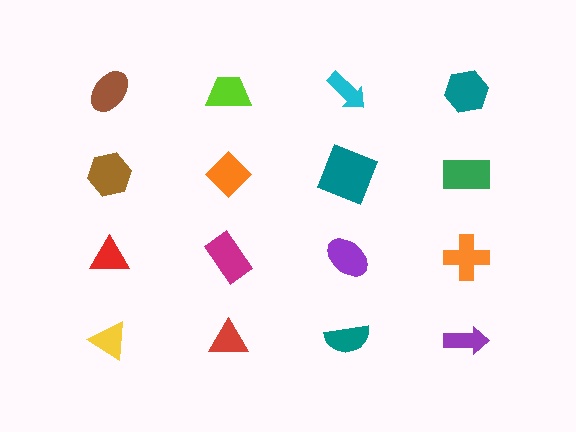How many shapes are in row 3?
4 shapes.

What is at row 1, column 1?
A brown ellipse.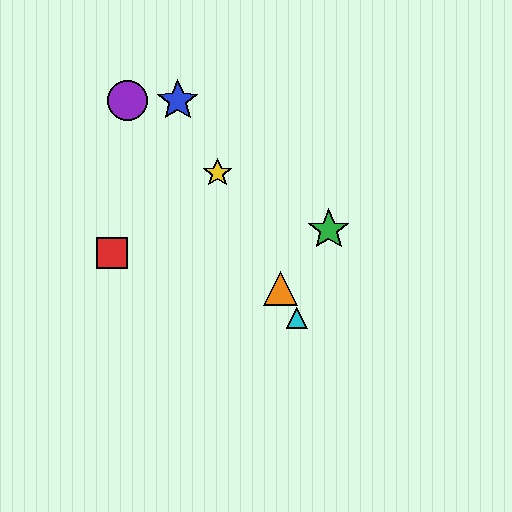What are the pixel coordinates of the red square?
The red square is at (112, 253).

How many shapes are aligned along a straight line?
4 shapes (the blue star, the yellow star, the orange triangle, the cyan triangle) are aligned along a straight line.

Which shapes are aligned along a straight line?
The blue star, the yellow star, the orange triangle, the cyan triangle are aligned along a straight line.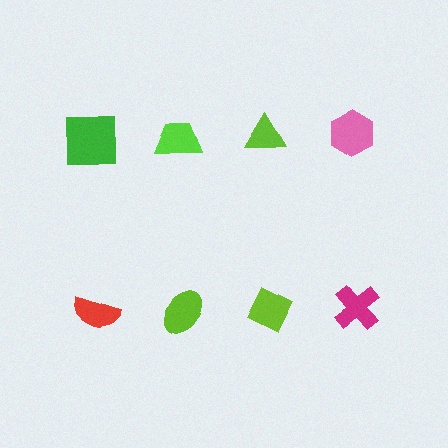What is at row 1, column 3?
A lime triangle.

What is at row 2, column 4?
A magenta cross.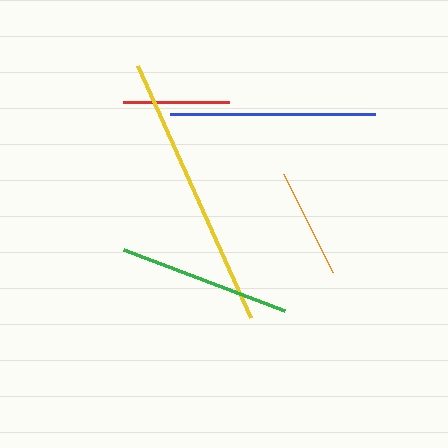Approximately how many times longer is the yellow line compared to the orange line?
The yellow line is approximately 2.5 times the length of the orange line.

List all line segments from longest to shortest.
From longest to shortest: yellow, blue, green, orange, red.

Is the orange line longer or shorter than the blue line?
The blue line is longer than the orange line.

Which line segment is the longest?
The yellow line is the longest at approximately 276 pixels.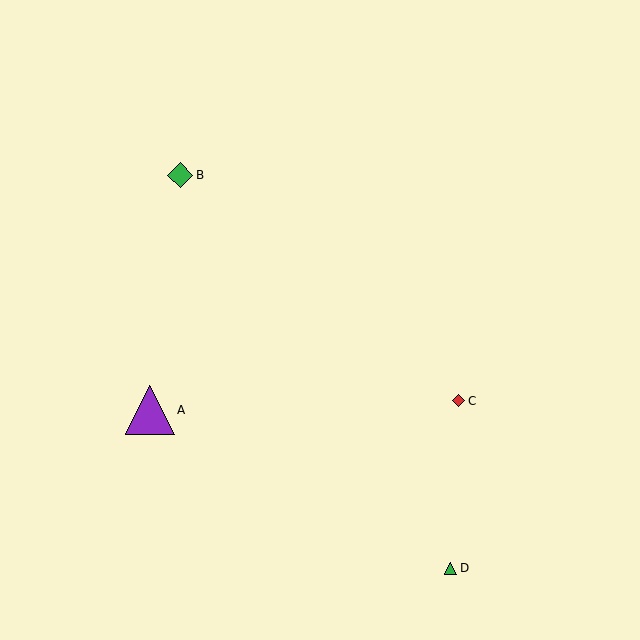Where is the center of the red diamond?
The center of the red diamond is at (459, 401).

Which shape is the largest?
The purple triangle (labeled A) is the largest.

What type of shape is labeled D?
Shape D is a green triangle.